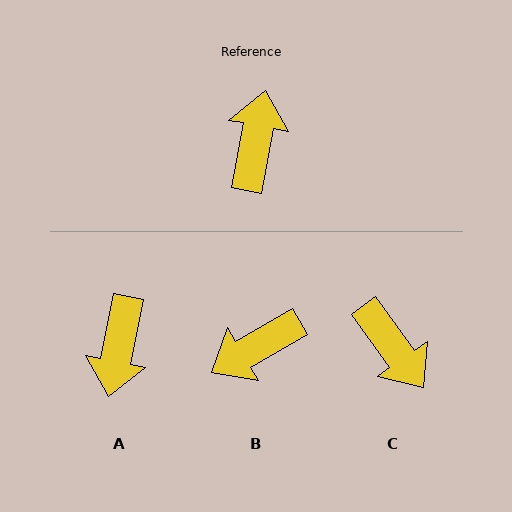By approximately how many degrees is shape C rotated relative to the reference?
Approximately 134 degrees clockwise.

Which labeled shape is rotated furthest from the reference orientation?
A, about 179 degrees away.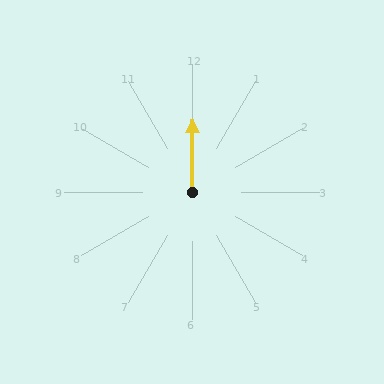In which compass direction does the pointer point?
North.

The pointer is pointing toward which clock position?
Roughly 12 o'clock.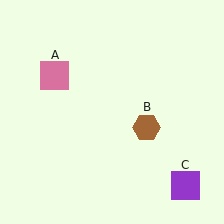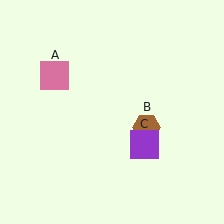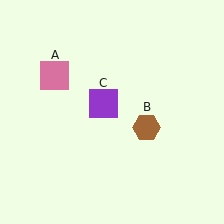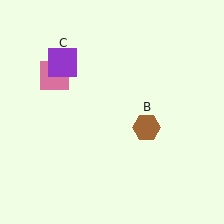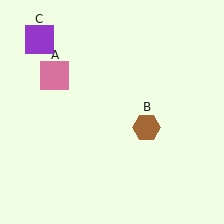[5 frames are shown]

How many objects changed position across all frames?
1 object changed position: purple square (object C).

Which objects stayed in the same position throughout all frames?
Pink square (object A) and brown hexagon (object B) remained stationary.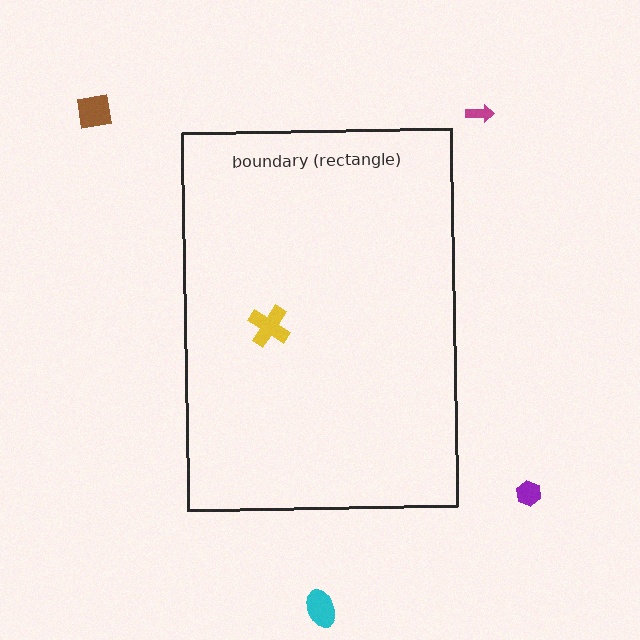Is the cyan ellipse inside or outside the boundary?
Outside.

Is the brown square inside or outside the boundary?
Outside.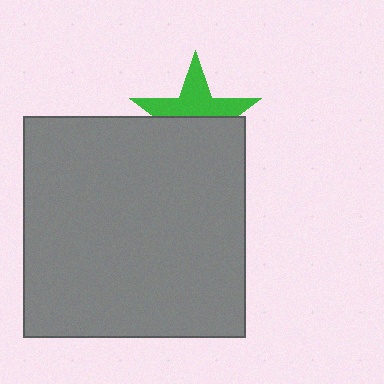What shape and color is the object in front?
The object in front is a gray square.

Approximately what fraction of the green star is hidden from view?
Roughly 51% of the green star is hidden behind the gray square.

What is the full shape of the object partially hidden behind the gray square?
The partially hidden object is a green star.